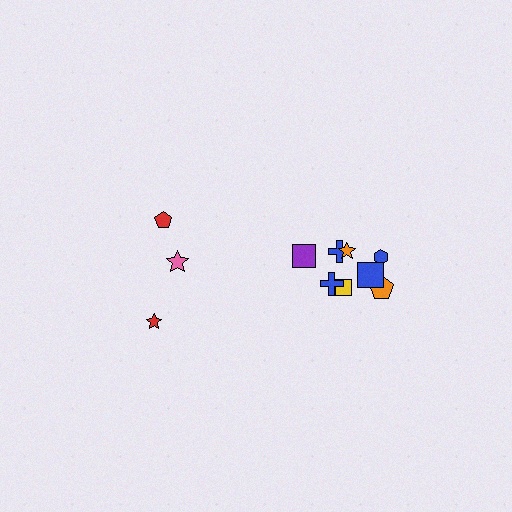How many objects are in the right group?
There are 8 objects.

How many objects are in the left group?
There are 3 objects.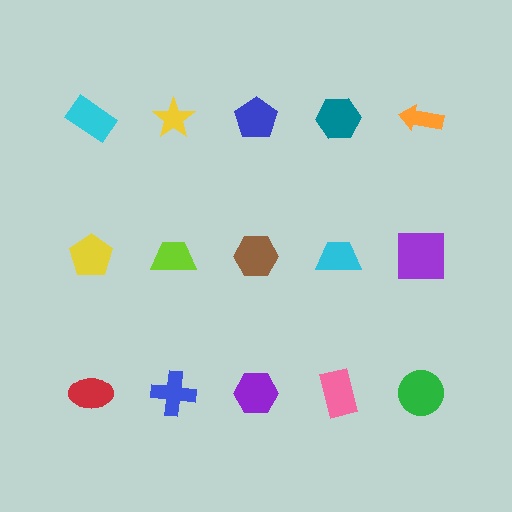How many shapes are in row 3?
5 shapes.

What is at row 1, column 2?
A yellow star.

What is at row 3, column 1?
A red ellipse.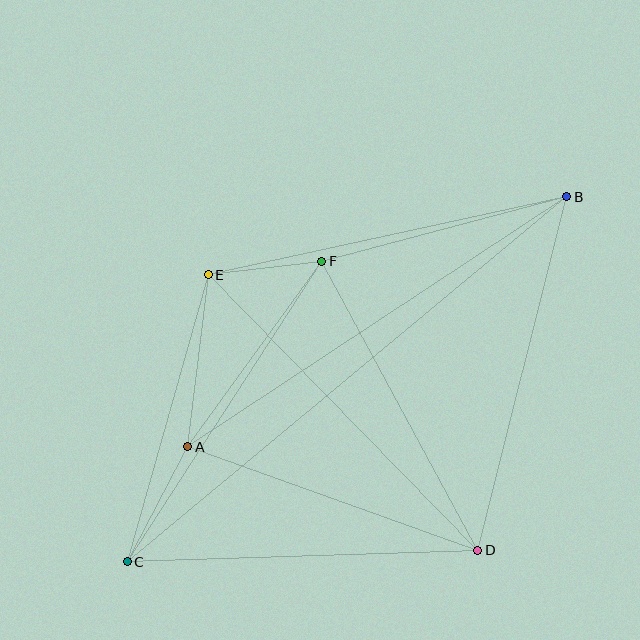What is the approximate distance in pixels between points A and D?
The distance between A and D is approximately 308 pixels.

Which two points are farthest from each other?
Points B and C are farthest from each other.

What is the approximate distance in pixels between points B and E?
The distance between B and E is approximately 367 pixels.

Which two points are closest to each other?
Points E and F are closest to each other.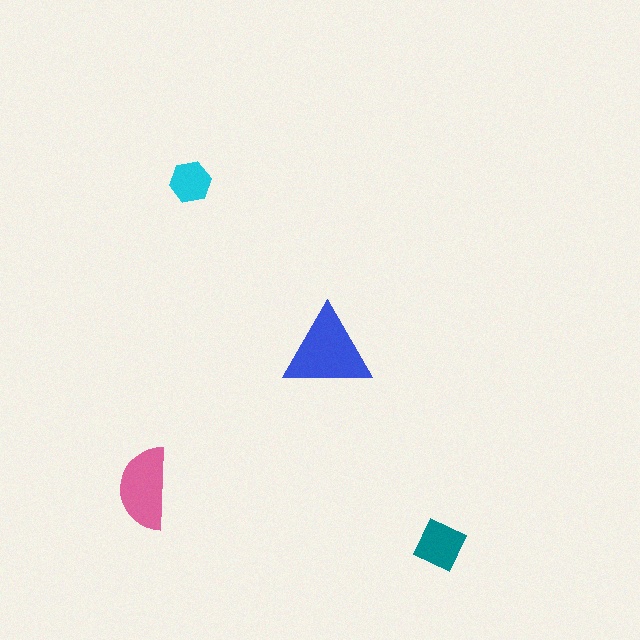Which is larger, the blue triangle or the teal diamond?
The blue triangle.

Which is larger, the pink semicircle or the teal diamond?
The pink semicircle.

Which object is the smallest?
The cyan hexagon.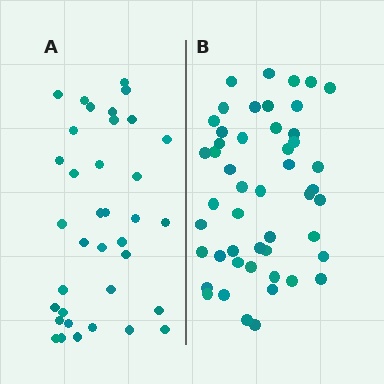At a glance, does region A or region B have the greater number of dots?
Region B (the right region) has more dots.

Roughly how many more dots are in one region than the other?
Region B has approximately 15 more dots than region A.